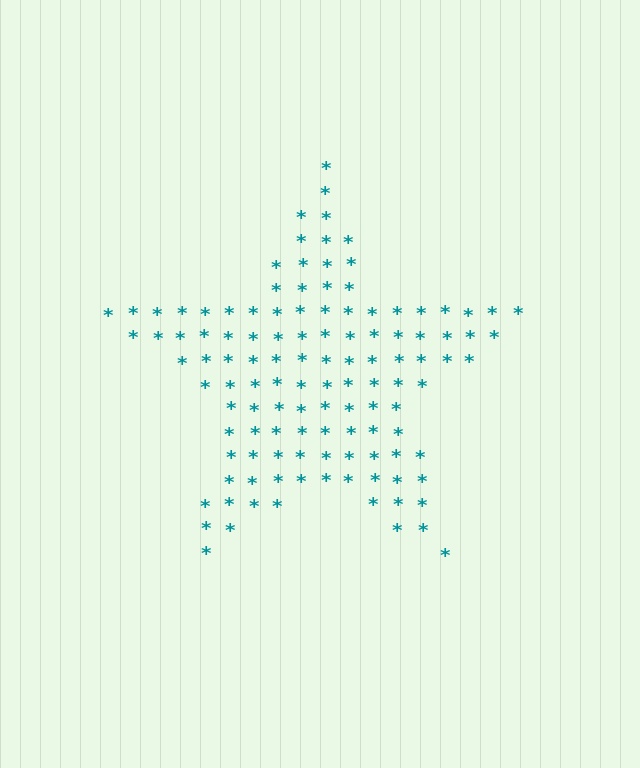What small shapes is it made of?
It is made of small asterisks.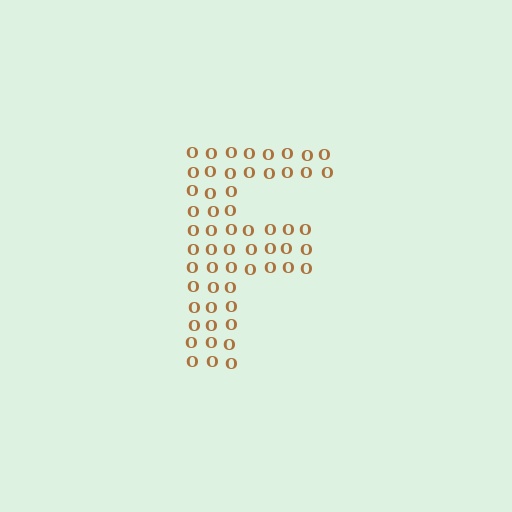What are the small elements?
The small elements are letter O's.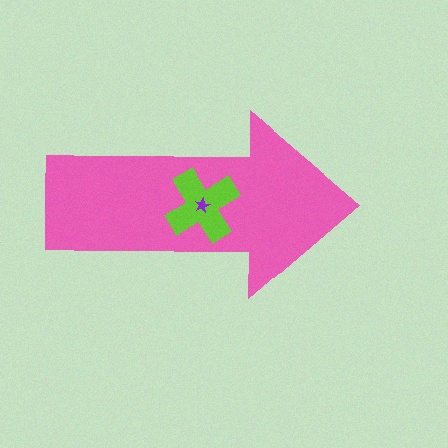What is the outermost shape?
The pink arrow.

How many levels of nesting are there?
3.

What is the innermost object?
The purple star.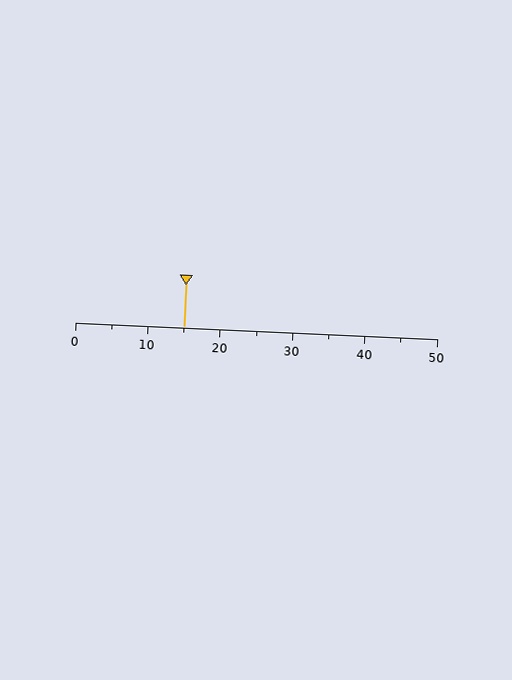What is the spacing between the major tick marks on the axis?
The major ticks are spaced 10 apart.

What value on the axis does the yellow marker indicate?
The marker indicates approximately 15.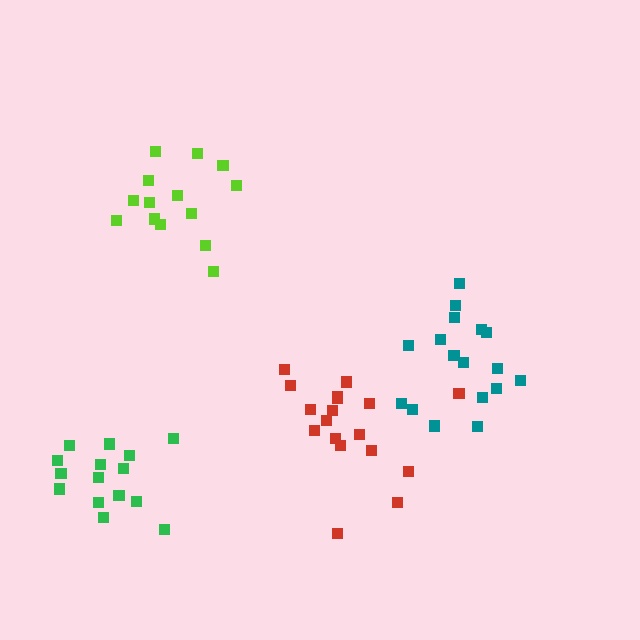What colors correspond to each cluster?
The clusters are colored: red, green, lime, teal.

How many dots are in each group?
Group 1: 18 dots, Group 2: 15 dots, Group 3: 14 dots, Group 4: 17 dots (64 total).